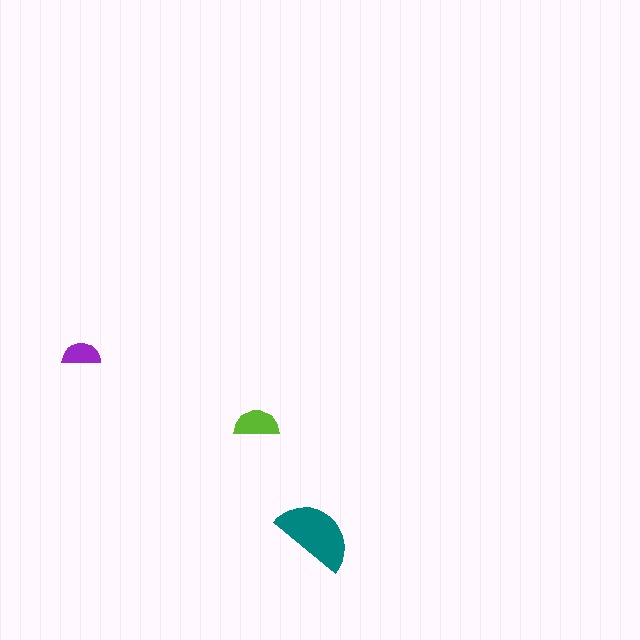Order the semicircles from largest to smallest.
the teal one, the lime one, the purple one.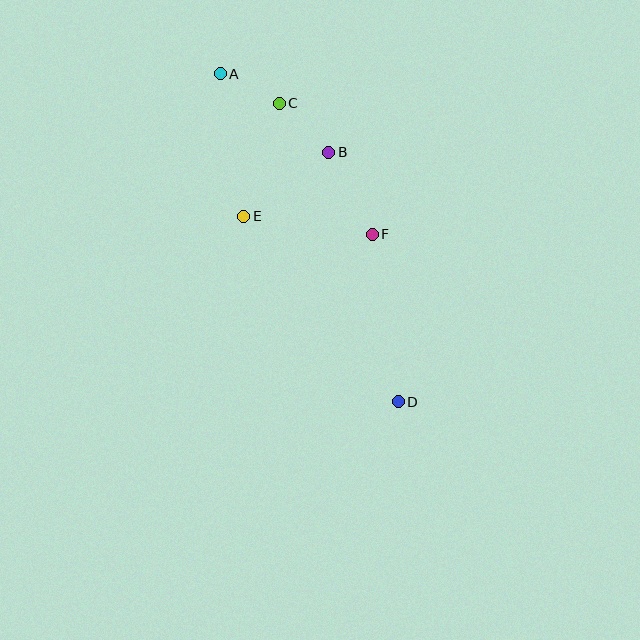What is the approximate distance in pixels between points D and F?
The distance between D and F is approximately 169 pixels.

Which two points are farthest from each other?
Points A and D are farthest from each other.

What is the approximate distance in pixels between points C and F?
The distance between C and F is approximately 160 pixels.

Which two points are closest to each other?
Points A and C are closest to each other.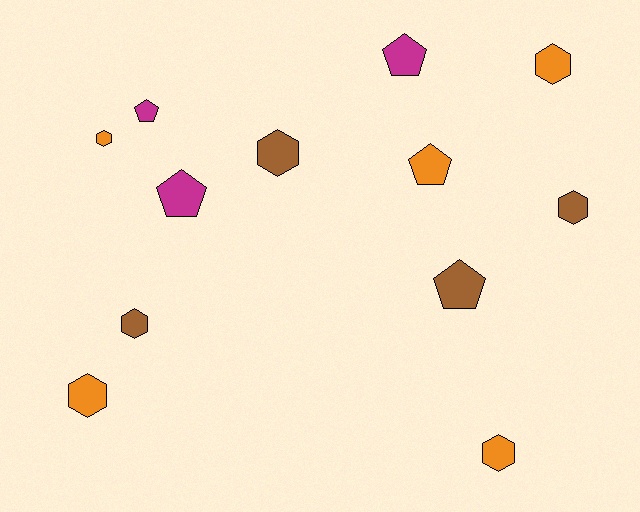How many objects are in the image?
There are 12 objects.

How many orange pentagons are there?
There is 1 orange pentagon.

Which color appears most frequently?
Orange, with 5 objects.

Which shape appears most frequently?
Hexagon, with 7 objects.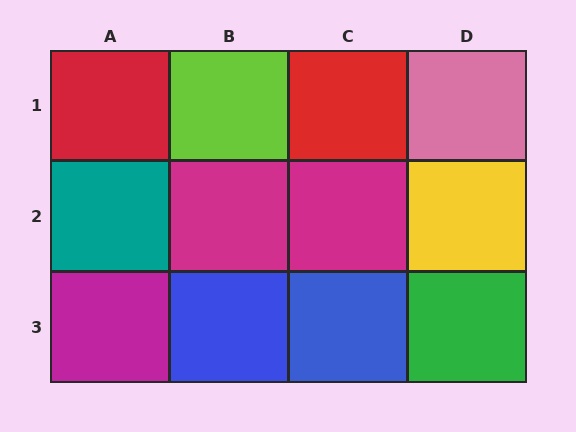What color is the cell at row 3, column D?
Green.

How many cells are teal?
1 cell is teal.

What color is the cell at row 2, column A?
Teal.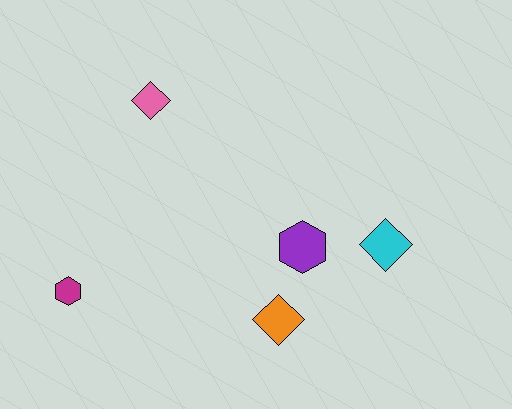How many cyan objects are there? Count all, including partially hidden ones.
There is 1 cyan object.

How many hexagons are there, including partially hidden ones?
There are 2 hexagons.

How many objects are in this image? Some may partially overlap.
There are 5 objects.